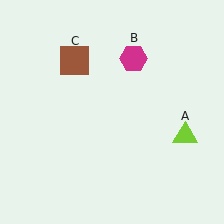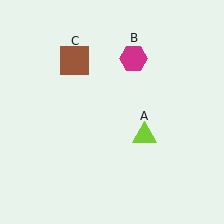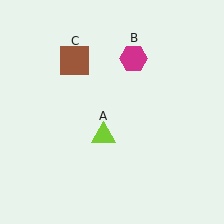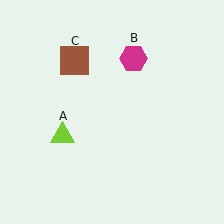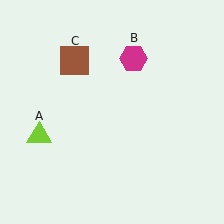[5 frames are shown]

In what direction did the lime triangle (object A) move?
The lime triangle (object A) moved left.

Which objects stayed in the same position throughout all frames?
Magenta hexagon (object B) and brown square (object C) remained stationary.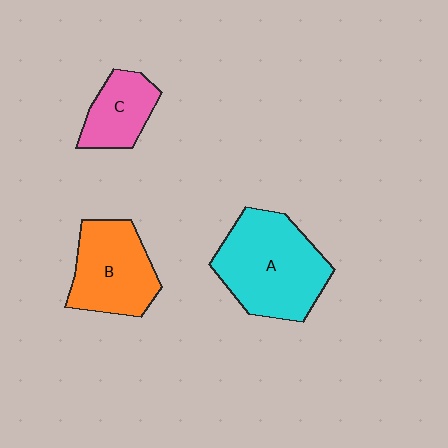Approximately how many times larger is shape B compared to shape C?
Approximately 1.5 times.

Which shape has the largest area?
Shape A (cyan).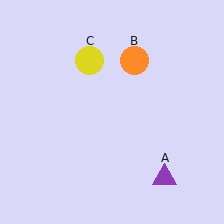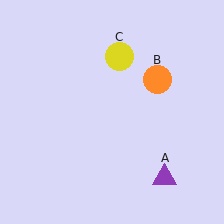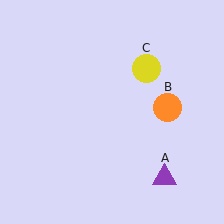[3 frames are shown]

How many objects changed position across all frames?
2 objects changed position: orange circle (object B), yellow circle (object C).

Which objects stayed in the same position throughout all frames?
Purple triangle (object A) remained stationary.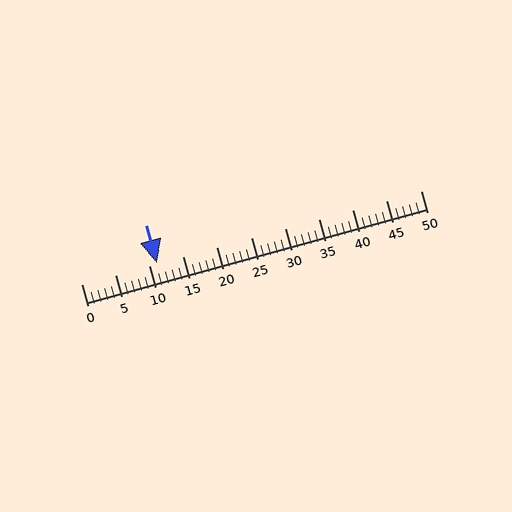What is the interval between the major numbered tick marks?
The major tick marks are spaced 5 units apart.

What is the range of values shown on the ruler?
The ruler shows values from 0 to 50.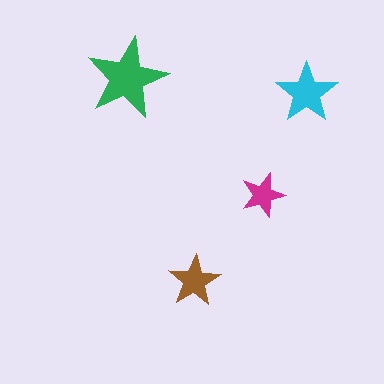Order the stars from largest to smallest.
the green one, the cyan one, the brown one, the magenta one.